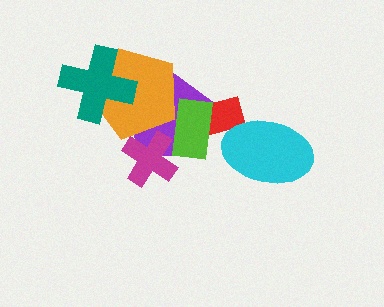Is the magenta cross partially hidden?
Yes, it is partially covered by another shape.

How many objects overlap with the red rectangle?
3 objects overlap with the red rectangle.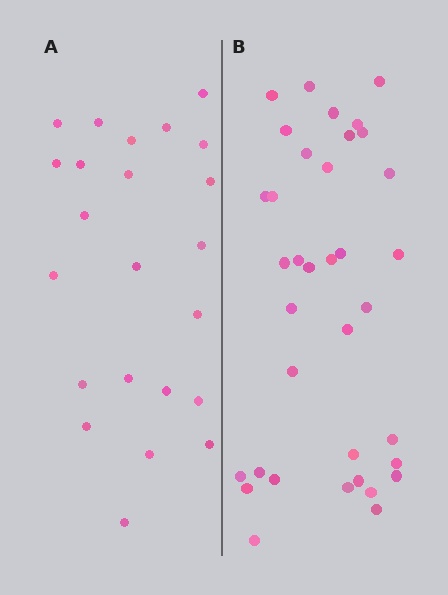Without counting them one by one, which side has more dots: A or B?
Region B (the right region) has more dots.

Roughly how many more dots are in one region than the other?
Region B has approximately 15 more dots than region A.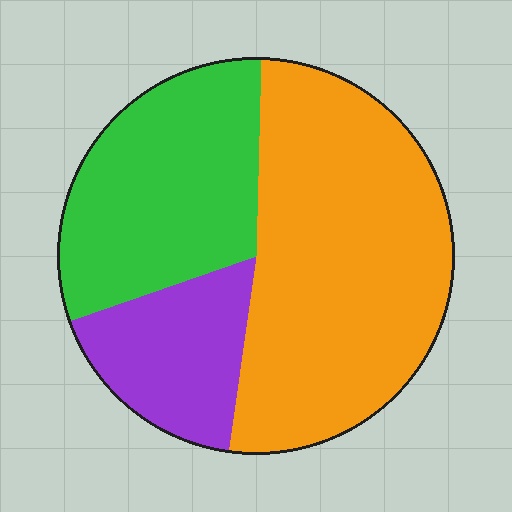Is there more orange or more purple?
Orange.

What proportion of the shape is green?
Green covers 31% of the shape.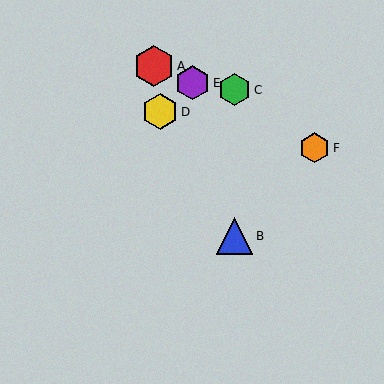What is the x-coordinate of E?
Object E is at x≈193.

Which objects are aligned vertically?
Objects B, C are aligned vertically.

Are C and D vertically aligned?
No, C is at x≈235 and D is at x≈160.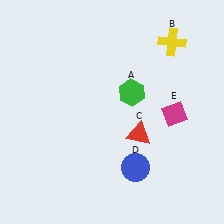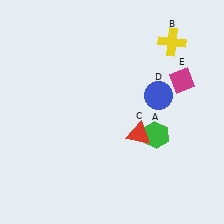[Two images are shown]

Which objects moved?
The objects that moved are: the green hexagon (A), the blue circle (D), the magenta diamond (E).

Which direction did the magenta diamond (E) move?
The magenta diamond (E) moved up.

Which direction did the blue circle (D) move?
The blue circle (D) moved up.